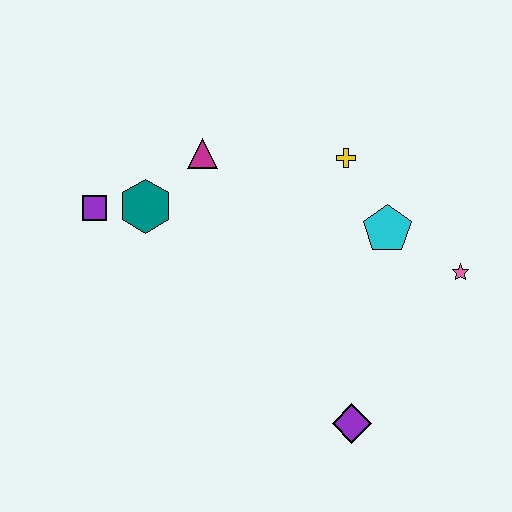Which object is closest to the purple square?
The teal hexagon is closest to the purple square.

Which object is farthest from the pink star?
The purple square is farthest from the pink star.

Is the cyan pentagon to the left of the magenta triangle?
No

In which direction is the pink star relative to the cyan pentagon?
The pink star is to the right of the cyan pentagon.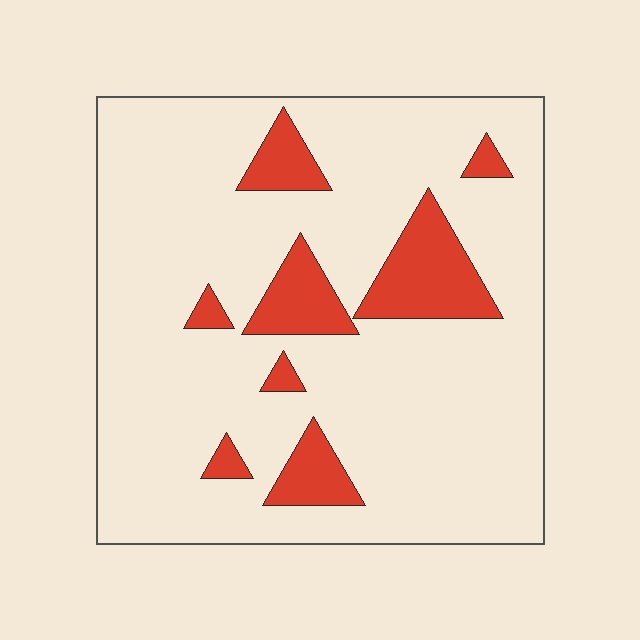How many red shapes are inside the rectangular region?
8.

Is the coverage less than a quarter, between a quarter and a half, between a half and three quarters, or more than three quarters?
Less than a quarter.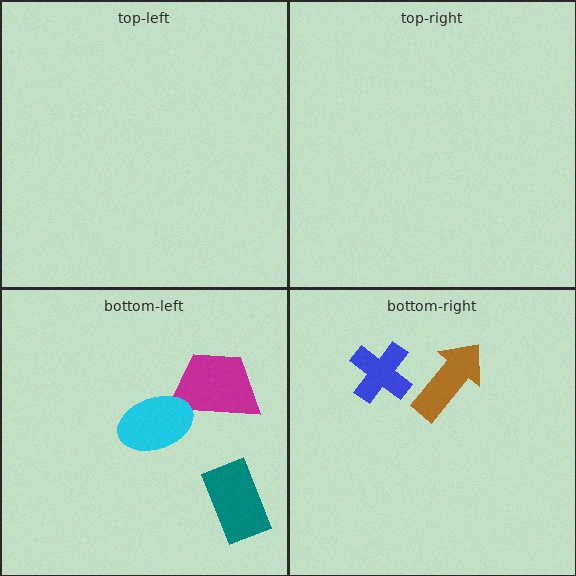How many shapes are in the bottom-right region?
2.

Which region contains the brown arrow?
The bottom-right region.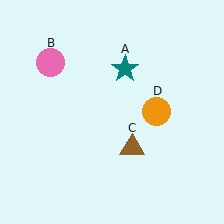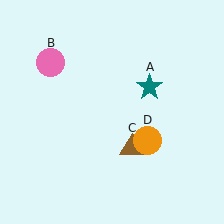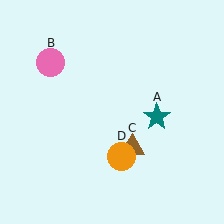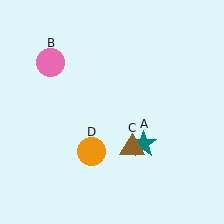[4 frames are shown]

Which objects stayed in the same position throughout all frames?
Pink circle (object B) and brown triangle (object C) remained stationary.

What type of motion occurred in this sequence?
The teal star (object A), orange circle (object D) rotated clockwise around the center of the scene.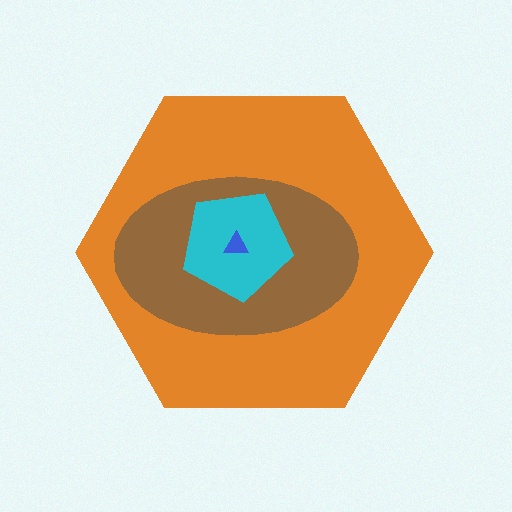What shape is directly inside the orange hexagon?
The brown ellipse.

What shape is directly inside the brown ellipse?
The cyan pentagon.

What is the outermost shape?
The orange hexagon.